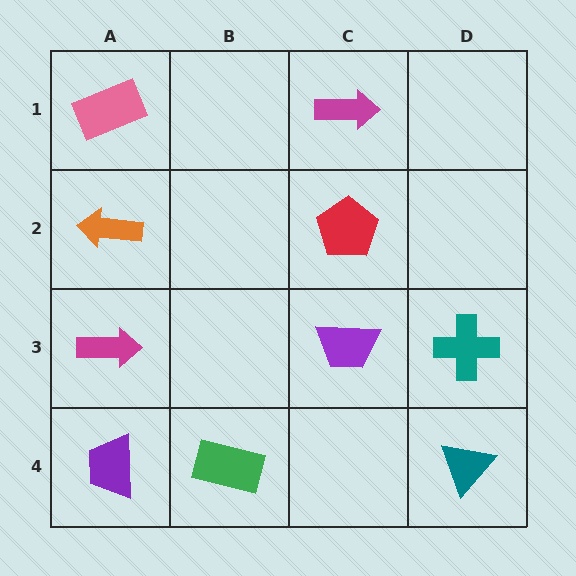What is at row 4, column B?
A green rectangle.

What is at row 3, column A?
A magenta arrow.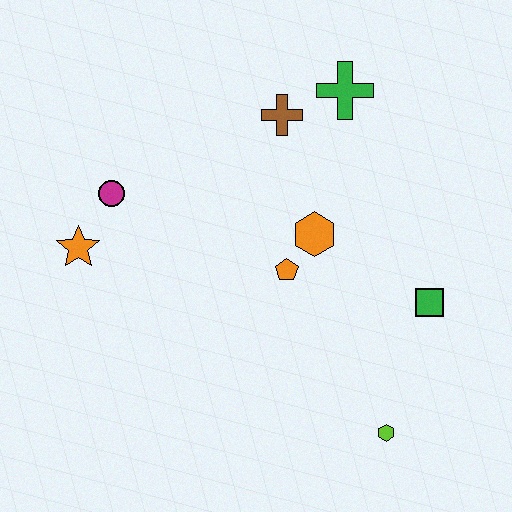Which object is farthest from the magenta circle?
The lime hexagon is farthest from the magenta circle.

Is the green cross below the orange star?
No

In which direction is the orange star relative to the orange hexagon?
The orange star is to the left of the orange hexagon.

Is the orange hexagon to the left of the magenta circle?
No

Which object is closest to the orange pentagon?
The orange hexagon is closest to the orange pentagon.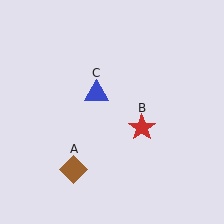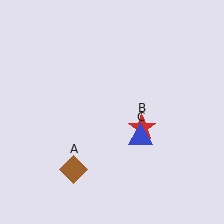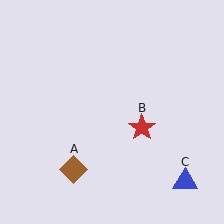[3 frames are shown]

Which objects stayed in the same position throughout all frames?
Brown diamond (object A) and red star (object B) remained stationary.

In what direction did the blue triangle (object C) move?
The blue triangle (object C) moved down and to the right.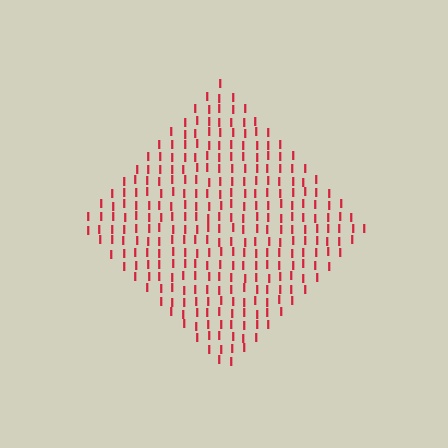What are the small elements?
The small elements are letter I's.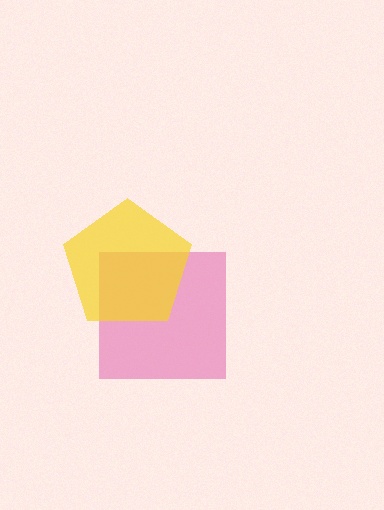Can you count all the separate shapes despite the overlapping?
Yes, there are 2 separate shapes.